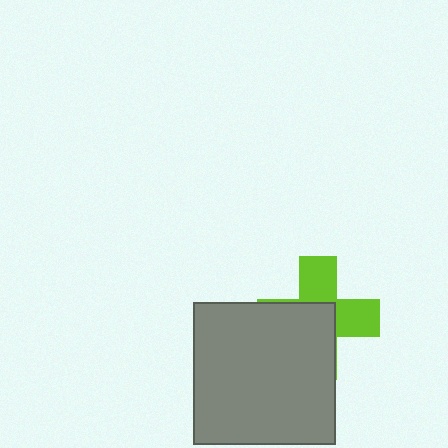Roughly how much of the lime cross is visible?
About half of it is visible (roughly 45%).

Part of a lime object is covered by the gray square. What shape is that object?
It is a cross.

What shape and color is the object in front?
The object in front is a gray square.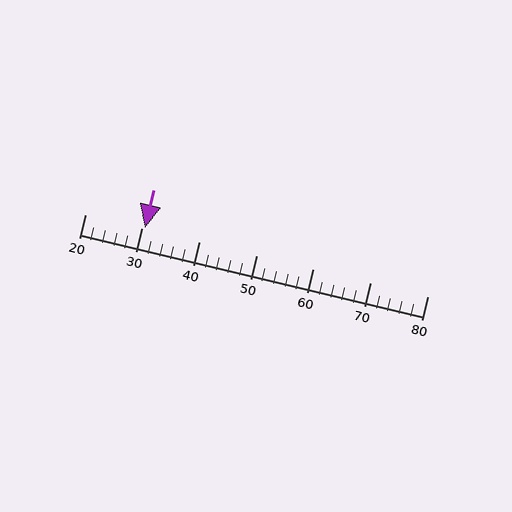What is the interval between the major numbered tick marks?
The major tick marks are spaced 10 units apart.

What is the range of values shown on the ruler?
The ruler shows values from 20 to 80.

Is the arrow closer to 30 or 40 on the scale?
The arrow is closer to 30.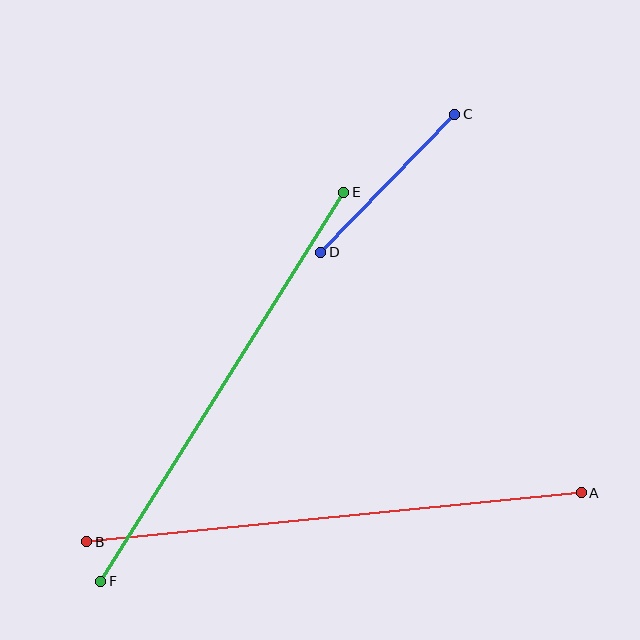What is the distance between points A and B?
The distance is approximately 497 pixels.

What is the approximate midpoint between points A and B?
The midpoint is at approximately (334, 517) pixels.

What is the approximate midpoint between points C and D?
The midpoint is at approximately (388, 183) pixels.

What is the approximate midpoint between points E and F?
The midpoint is at approximately (222, 387) pixels.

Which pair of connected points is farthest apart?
Points A and B are farthest apart.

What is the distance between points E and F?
The distance is approximately 458 pixels.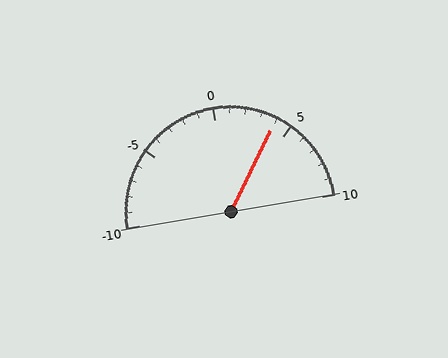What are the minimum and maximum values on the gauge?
The gauge ranges from -10 to 10.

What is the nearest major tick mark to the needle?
The nearest major tick mark is 5.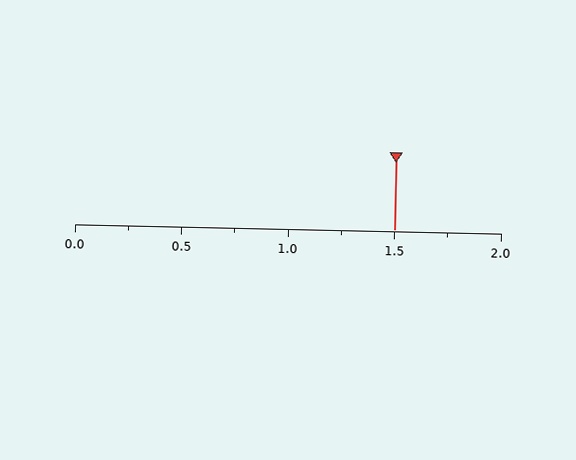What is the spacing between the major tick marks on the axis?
The major ticks are spaced 0.5 apart.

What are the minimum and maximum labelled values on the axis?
The axis runs from 0.0 to 2.0.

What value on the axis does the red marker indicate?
The marker indicates approximately 1.5.